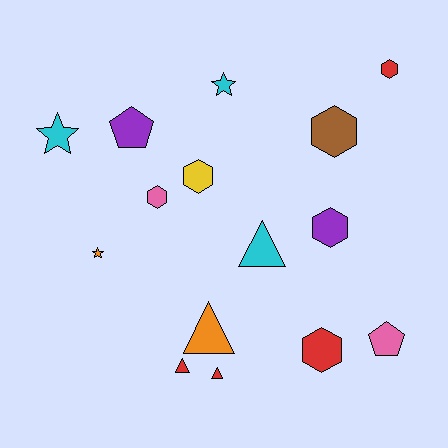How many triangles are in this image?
There are 4 triangles.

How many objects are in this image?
There are 15 objects.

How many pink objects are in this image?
There are 2 pink objects.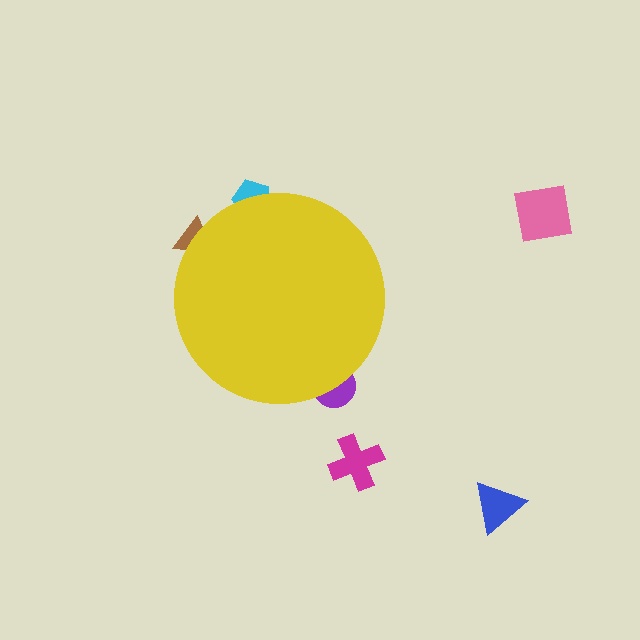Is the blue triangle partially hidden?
No, the blue triangle is fully visible.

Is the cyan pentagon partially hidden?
Yes, the cyan pentagon is partially hidden behind the yellow circle.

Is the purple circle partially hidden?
Yes, the purple circle is partially hidden behind the yellow circle.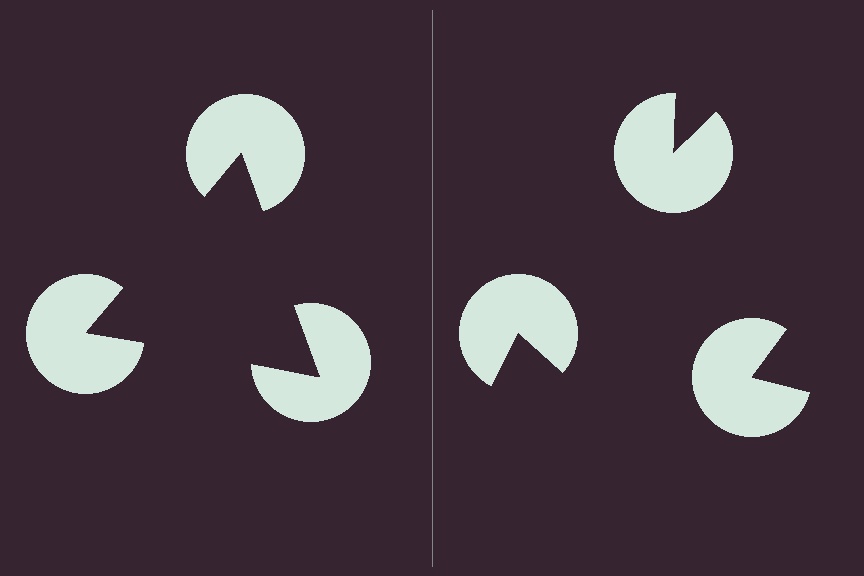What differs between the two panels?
The pac-man discs are positioned identically on both sides; only the wedge orientations differ. On the left they align to a triangle; on the right they are misaligned.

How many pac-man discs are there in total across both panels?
6 — 3 on each side.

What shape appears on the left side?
An illusory triangle.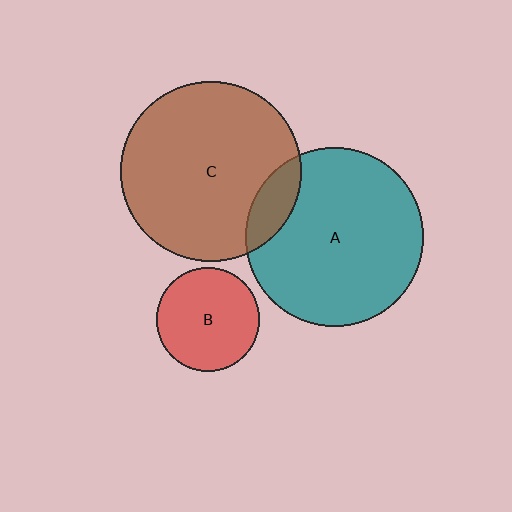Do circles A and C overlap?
Yes.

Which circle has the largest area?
Circle C (brown).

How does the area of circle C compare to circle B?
Approximately 3.0 times.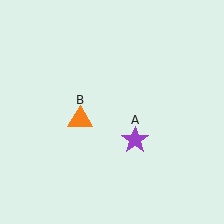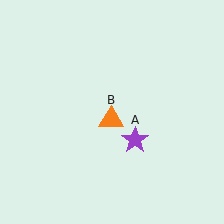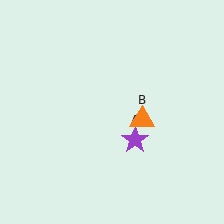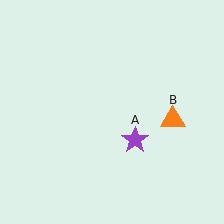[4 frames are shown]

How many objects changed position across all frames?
1 object changed position: orange triangle (object B).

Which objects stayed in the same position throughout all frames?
Purple star (object A) remained stationary.